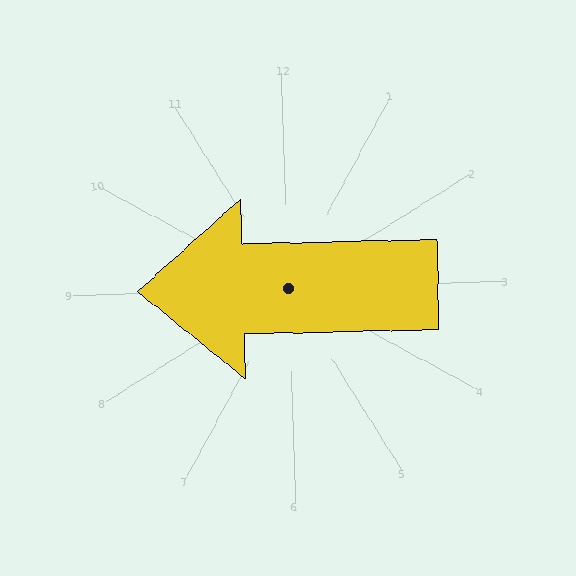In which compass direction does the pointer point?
West.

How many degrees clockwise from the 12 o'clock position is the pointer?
Approximately 271 degrees.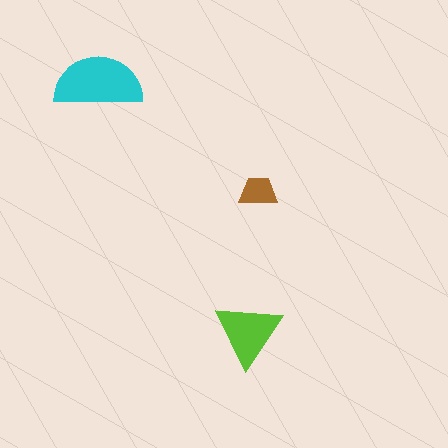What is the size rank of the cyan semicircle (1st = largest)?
1st.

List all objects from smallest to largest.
The brown trapezoid, the lime triangle, the cyan semicircle.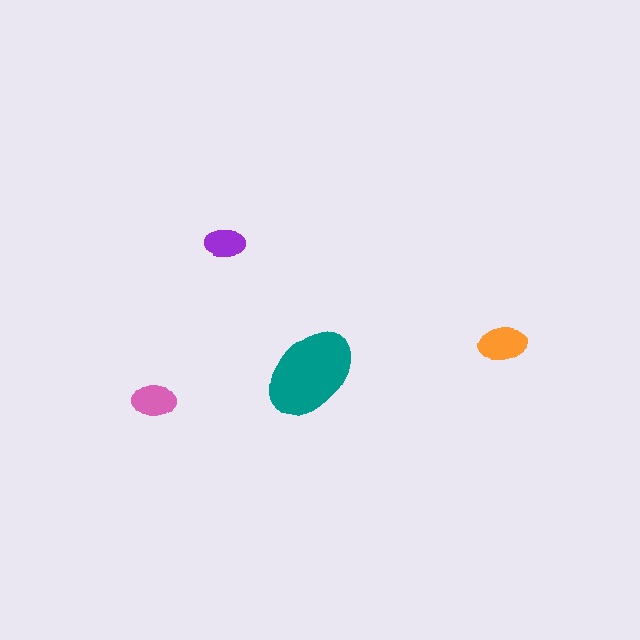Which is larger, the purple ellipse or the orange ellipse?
The orange one.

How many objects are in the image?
There are 4 objects in the image.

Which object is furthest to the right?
The orange ellipse is rightmost.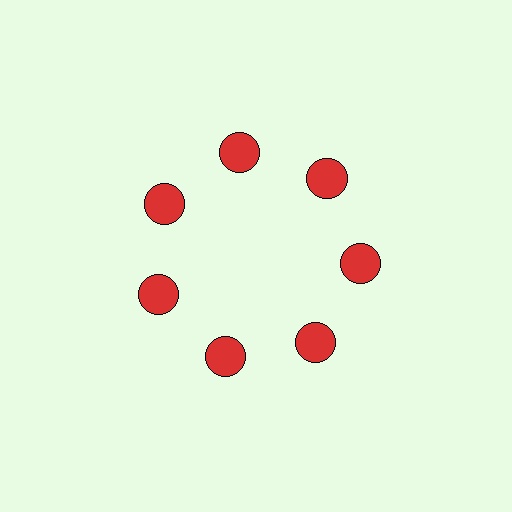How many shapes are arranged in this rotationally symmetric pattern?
There are 7 shapes, arranged in 7 groups of 1.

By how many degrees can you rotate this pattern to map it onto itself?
The pattern maps onto itself every 51 degrees of rotation.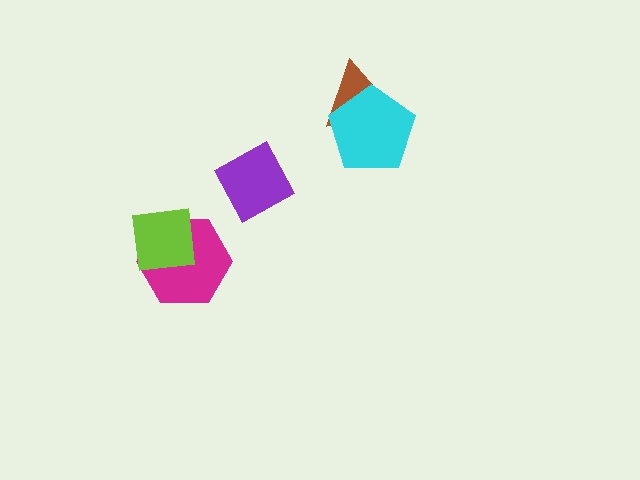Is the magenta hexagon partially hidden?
Yes, it is partially covered by another shape.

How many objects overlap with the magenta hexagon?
1 object overlaps with the magenta hexagon.